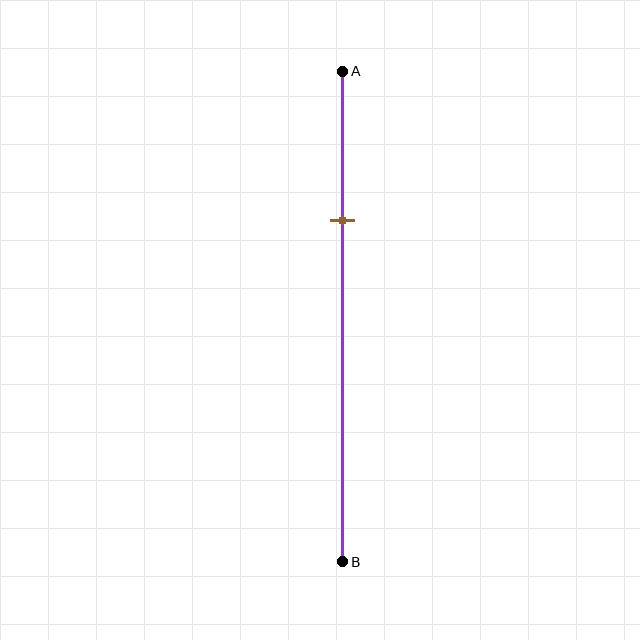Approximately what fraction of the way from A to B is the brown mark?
The brown mark is approximately 30% of the way from A to B.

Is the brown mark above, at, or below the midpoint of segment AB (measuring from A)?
The brown mark is above the midpoint of segment AB.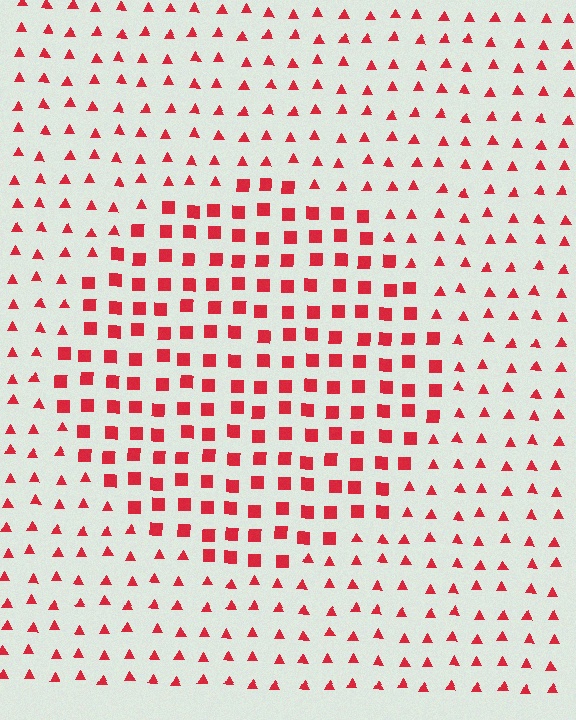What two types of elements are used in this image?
The image uses squares inside the circle region and triangles outside it.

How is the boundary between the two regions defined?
The boundary is defined by a change in element shape: squares inside vs. triangles outside. All elements share the same color and spacing.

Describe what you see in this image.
The image is filled with small red elements arranged in a uniform grid. A circle-shaped region contains squares, while the surrounding area contains triangles. The boundary is defined purely by the change in element shape.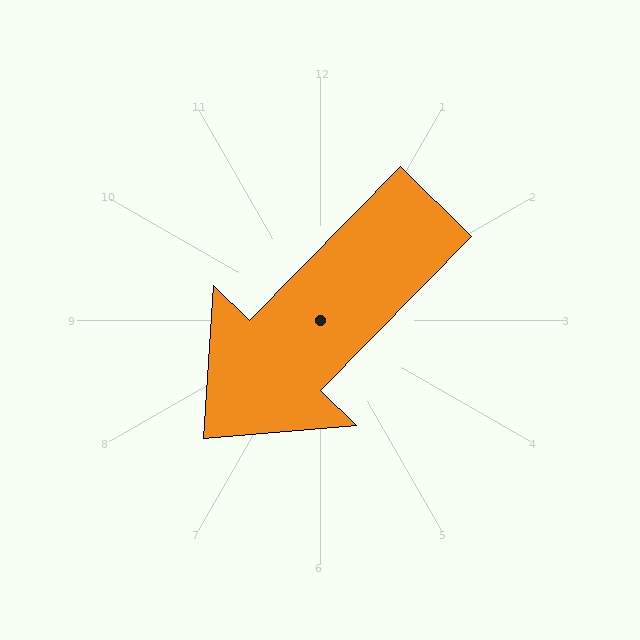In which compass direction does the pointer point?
Southwest.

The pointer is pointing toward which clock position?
Roughly 7 o'clock.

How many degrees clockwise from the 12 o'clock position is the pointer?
Approximately 224 degrees.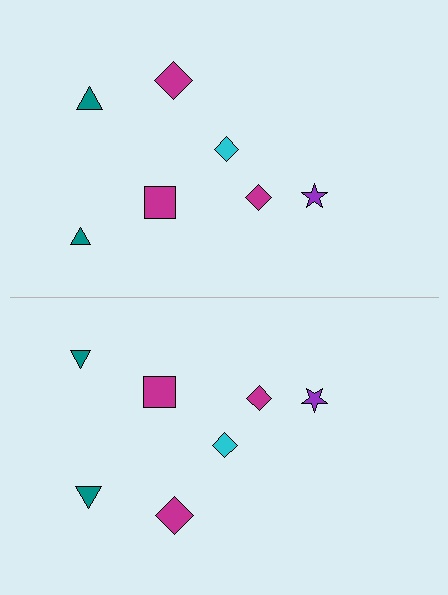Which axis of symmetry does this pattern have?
The pattern has a horizontal axis of symmetry running through the center of the image.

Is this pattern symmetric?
Yes, this pattern has bilateral (reflection) symmetry.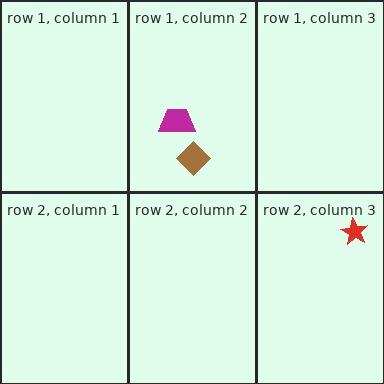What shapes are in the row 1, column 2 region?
The brown diamond, the magenta trapezoid.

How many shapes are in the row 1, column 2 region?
2.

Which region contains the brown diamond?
The row 1, column 2 region.